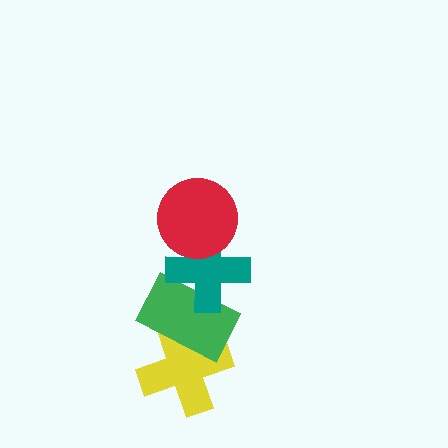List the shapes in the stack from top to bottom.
From top to bottom: the red circle, the teal cross, the green rectangle, the yellow cross.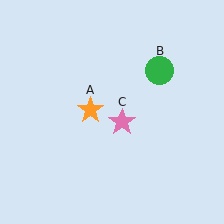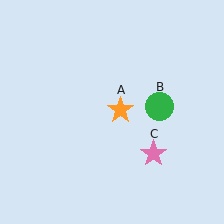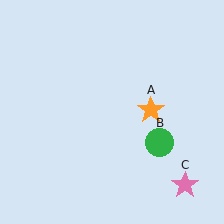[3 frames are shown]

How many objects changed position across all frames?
3 objects changed position: orange star (object A), green circle (object B), pink star (object C).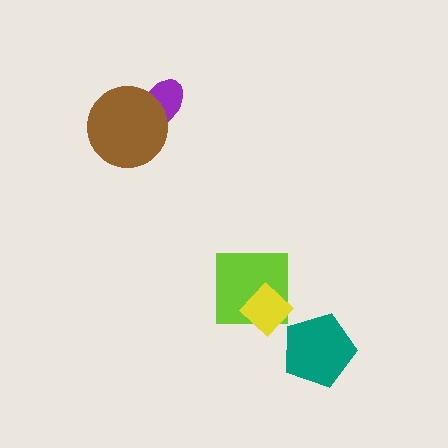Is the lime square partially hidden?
Yes, it is partially covered by another shape.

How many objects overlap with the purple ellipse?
1 object overlaps with the purple ellipse.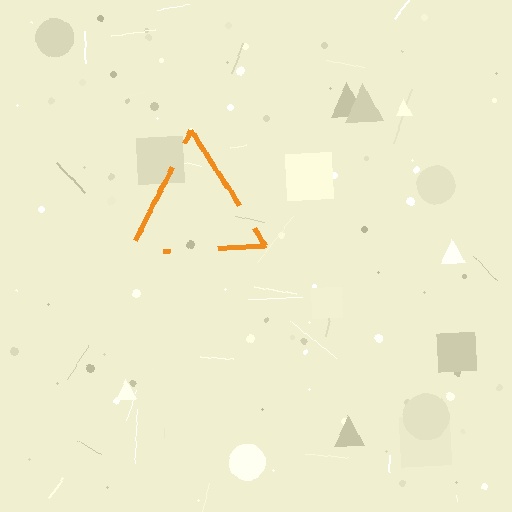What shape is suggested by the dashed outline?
The dashed outline suggests a triangle.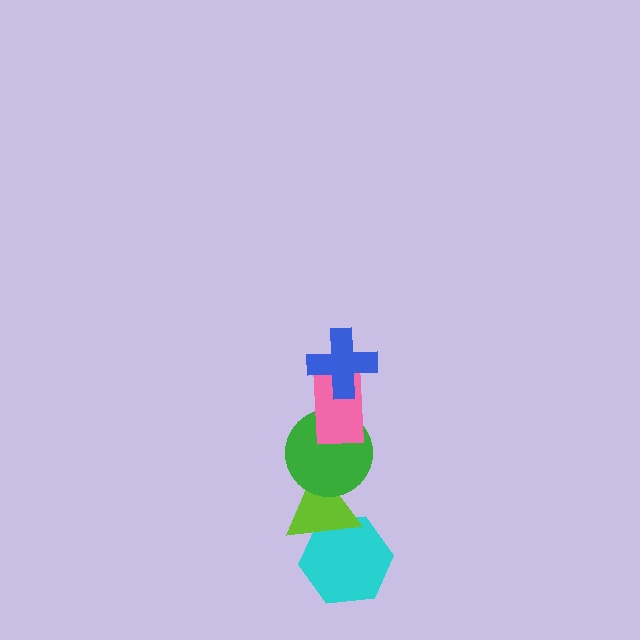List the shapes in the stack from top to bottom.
From top to bottom: the blue cross, the pink rectangle, the green circle, the lime triangle, the cyan hexagon.